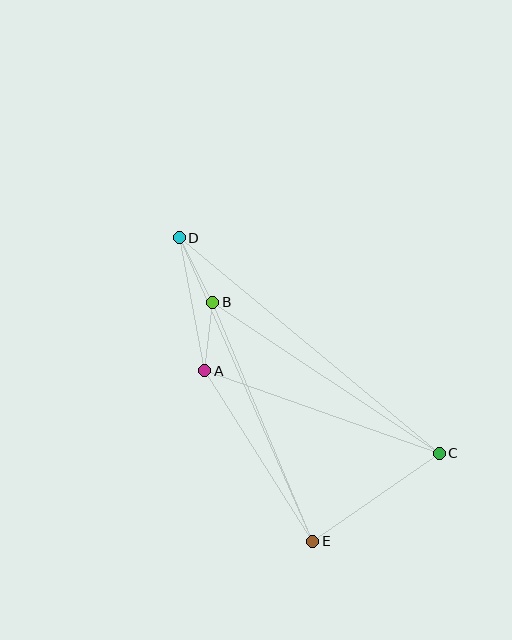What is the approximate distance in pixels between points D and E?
The distance between D and E is approximately 331 pixels.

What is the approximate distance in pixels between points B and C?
The distance between B and C is approximately 272 pixels.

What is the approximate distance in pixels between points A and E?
The distance between A and E is approximately 202 pixels.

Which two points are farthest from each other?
Points C and D are farthest from each other.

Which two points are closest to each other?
Points A and B are closest to each other.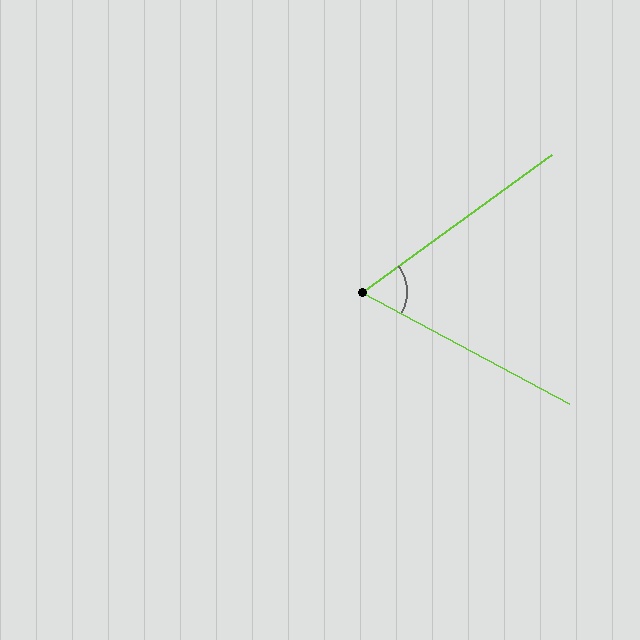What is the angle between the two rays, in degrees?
Approximately 64 degrees.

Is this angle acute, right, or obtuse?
It is acute.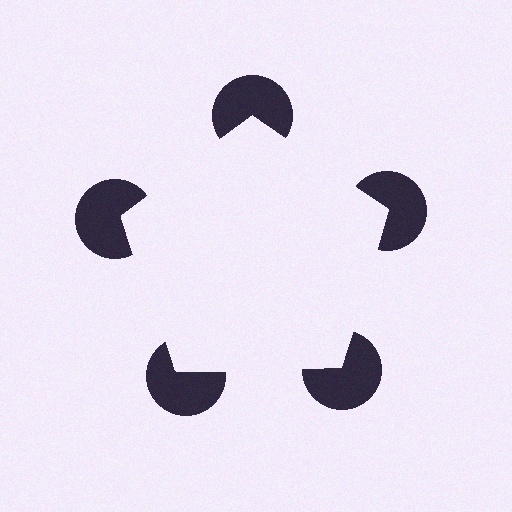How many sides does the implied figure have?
5 sides.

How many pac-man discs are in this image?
There are 5 — one at each vertex of the illusory pentagon.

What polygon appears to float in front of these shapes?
An illusory pentagon — its edges are inferred from the aligned wedge cuts in the pac-man discs, not physically drawn.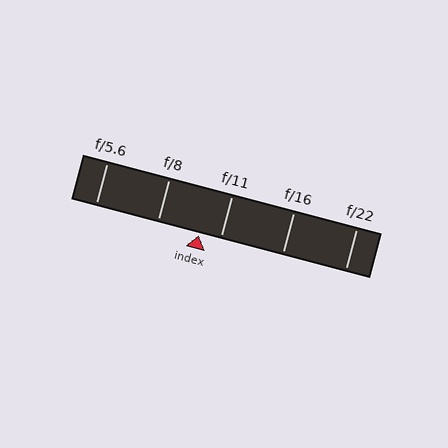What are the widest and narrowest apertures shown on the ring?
The widest aperture shown is f/5.6 and the narrowest is f/22.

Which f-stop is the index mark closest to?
The index mark is closest to f/11.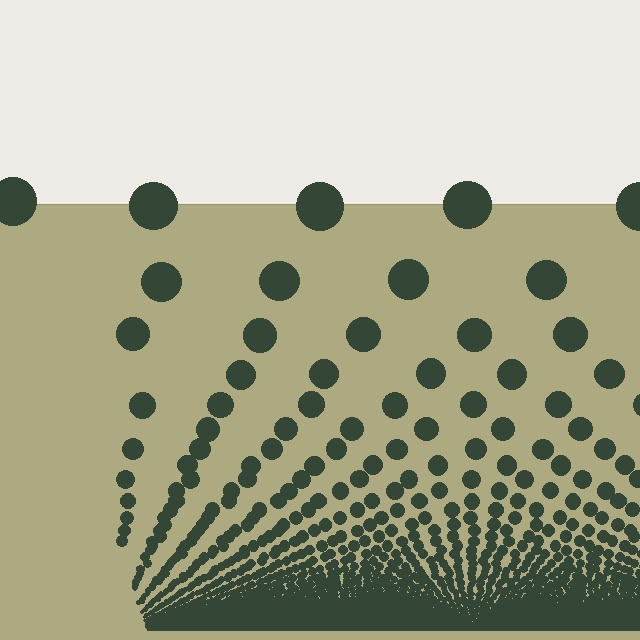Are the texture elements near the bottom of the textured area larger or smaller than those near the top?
Smaller. The gradient is inverted — elements near the bottom are smaller and denser.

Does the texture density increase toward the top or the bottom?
Density increases toward the bottom.